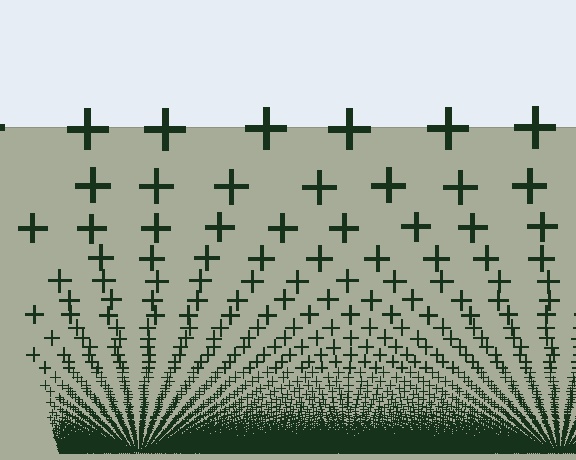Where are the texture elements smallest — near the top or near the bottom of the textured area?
Near the bottom.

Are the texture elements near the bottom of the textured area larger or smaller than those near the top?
Smaller. The gradient is inverted — elements near the bottom are smaller and denser.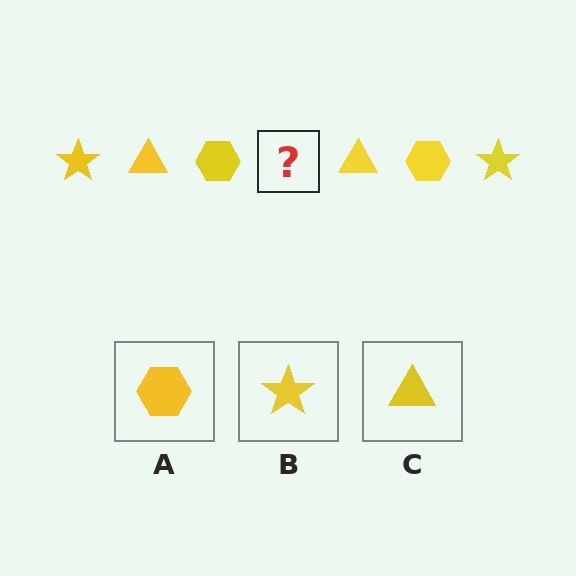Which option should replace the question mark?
Option B.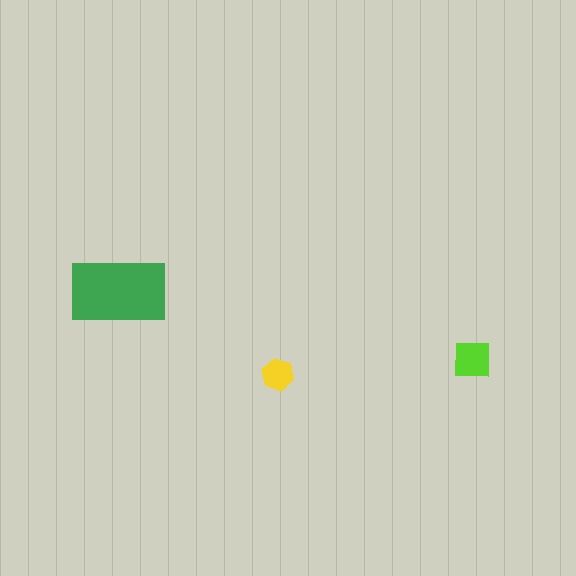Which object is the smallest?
The yellow hexagon.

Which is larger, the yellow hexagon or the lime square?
The lime square.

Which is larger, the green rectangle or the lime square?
The green rectangle.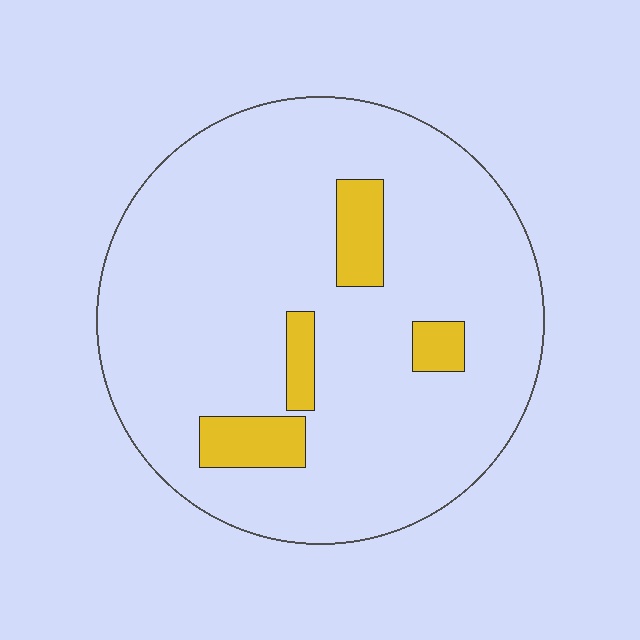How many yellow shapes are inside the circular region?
4.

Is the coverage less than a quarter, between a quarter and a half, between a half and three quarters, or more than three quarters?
Less than a quarter.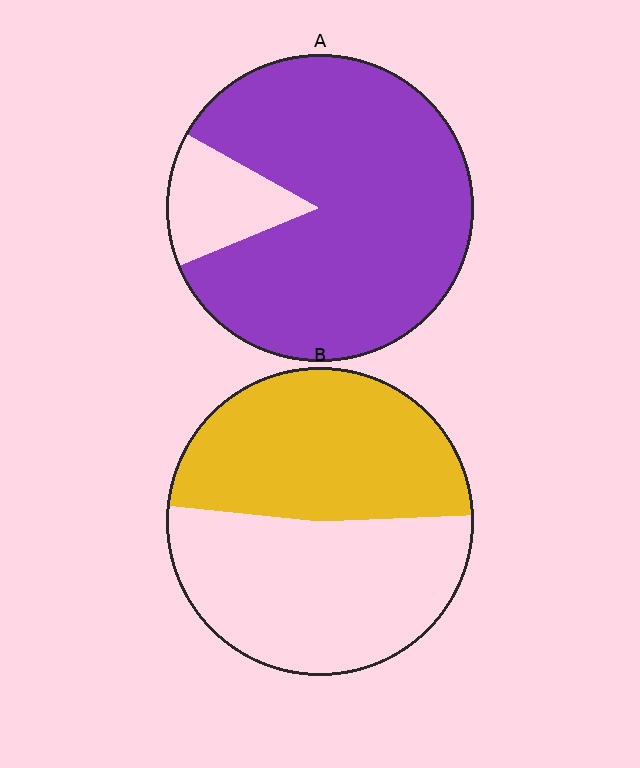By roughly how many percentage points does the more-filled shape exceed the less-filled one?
By roughly 40 percentage points (A over B).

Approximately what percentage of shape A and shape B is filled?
A is approximately 85% and B is approximately 50%.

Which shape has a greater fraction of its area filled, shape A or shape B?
Shape A.